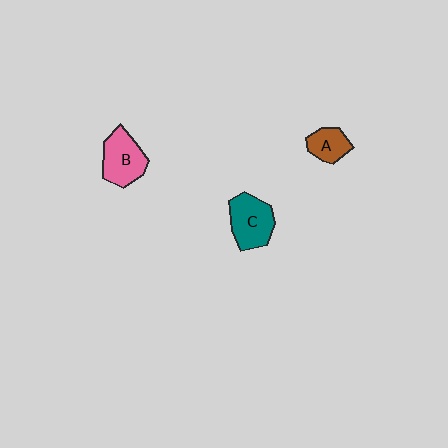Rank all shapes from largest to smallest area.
From largest to smallest: C (teal), B (pink), A (brown).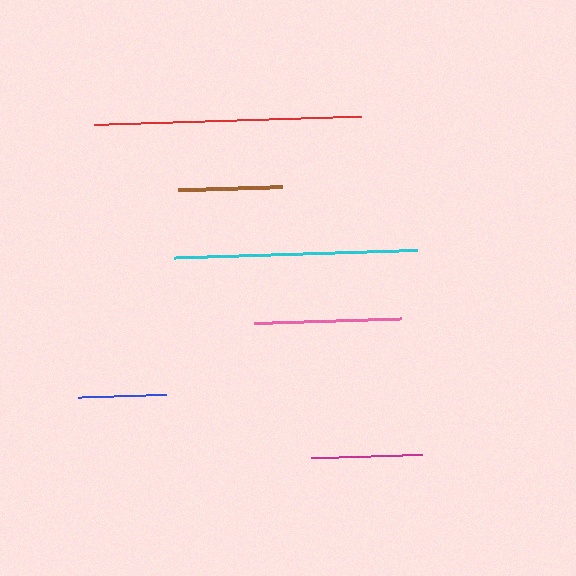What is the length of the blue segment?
The blue segment is approximately 87 pixels long.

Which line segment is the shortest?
The blue line is the shortest at approximately 87 pixels.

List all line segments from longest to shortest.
From longest to shortest: red, cyan, pink, magenta, brown, blue.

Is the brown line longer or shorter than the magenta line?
The magenta line is longer than the brown line.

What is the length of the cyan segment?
The cyan segment is approximately 243 pixels long.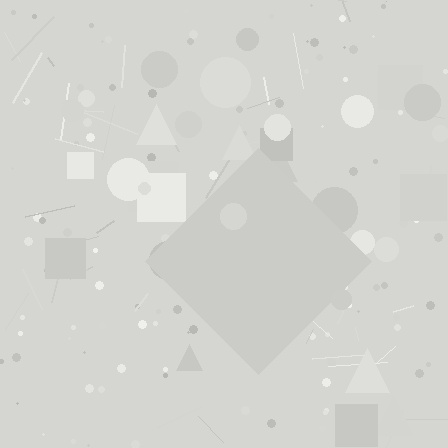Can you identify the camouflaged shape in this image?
The camouflaged shape is a diamond.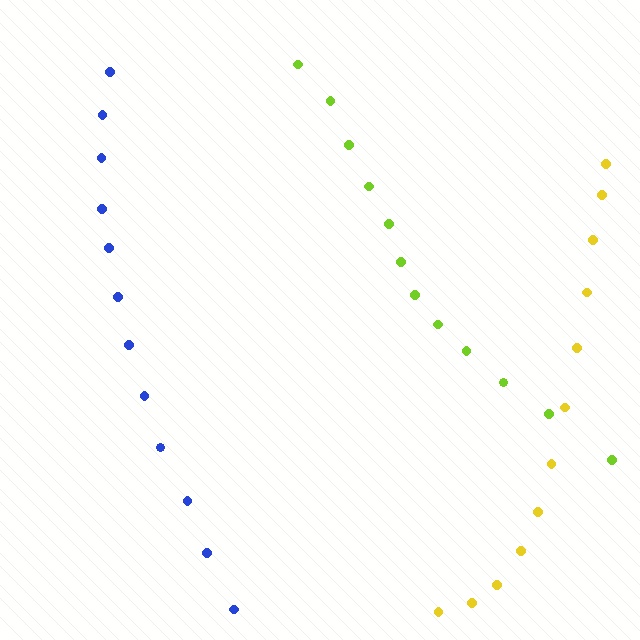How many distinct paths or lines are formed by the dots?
There are 3 distinct paths.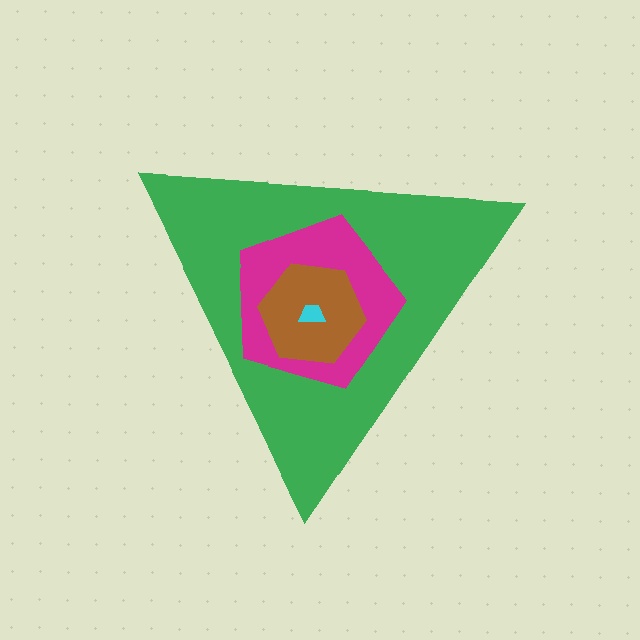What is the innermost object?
The cyan trapezoid.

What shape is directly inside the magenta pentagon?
The brown hexagon.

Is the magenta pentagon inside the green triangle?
Yes.